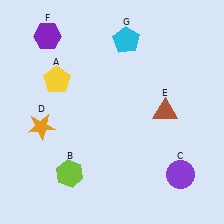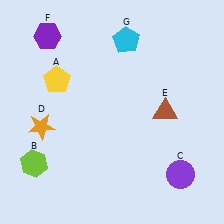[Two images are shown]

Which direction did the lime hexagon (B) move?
The lime hexagon (B) moved left.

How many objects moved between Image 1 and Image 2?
1 object moved between the two images.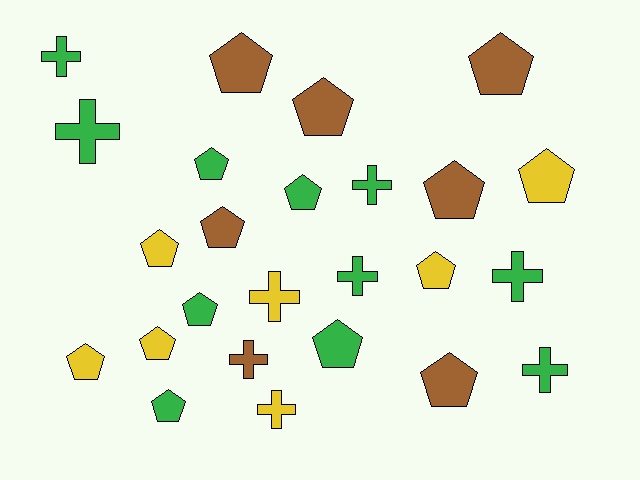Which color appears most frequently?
Green, with 11 objects.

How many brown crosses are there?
There is 1 brown cross.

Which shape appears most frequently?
Pentagon, with 16 objects.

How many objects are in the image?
There are 25 objects.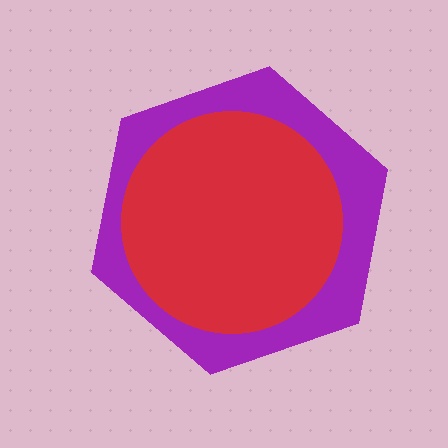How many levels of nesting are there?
2.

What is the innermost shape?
The red circle.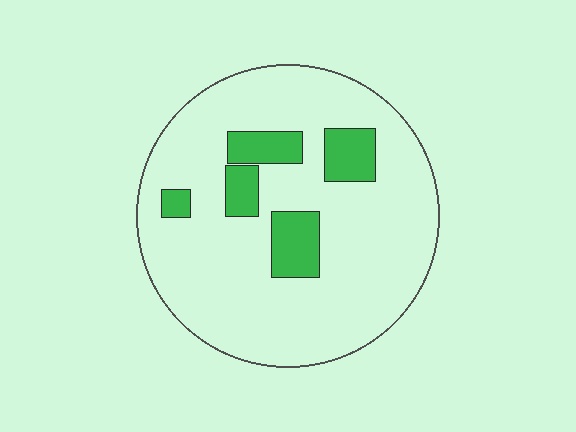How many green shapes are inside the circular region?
5.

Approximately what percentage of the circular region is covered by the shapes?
Approximately 15%.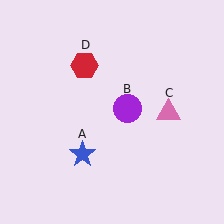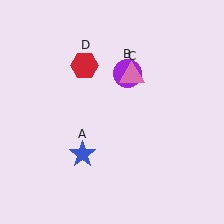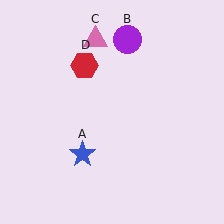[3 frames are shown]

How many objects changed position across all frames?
2 objects changed position: purple circle (object B), pink triangle (object C).